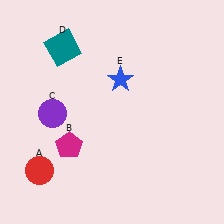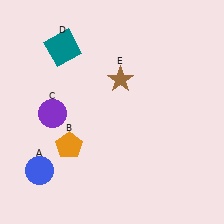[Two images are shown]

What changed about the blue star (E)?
In Image 1, E is blue. In Image 2, it changed to brown.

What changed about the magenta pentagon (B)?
In Image 1, B is magenta. In Image 2, it changed to orange.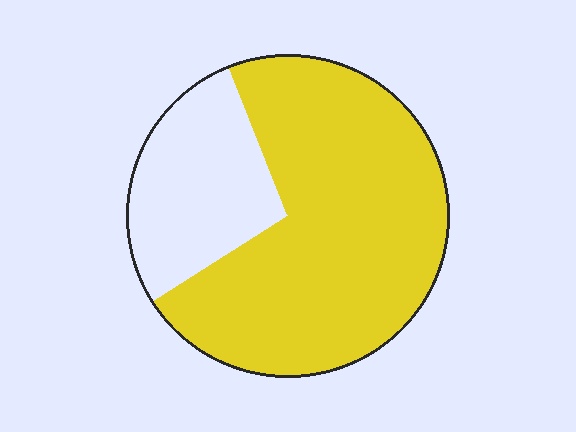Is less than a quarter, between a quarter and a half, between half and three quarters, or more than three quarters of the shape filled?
Between half and three quarters.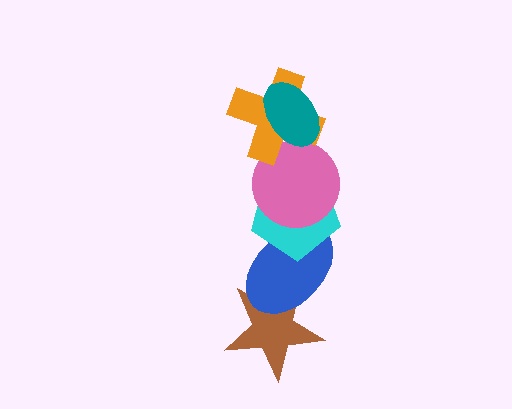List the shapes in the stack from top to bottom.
From top to bottom: the teal ellipse, the orange cross, the pink circle, the cyan pentagon, the blue ellipse, the brown star.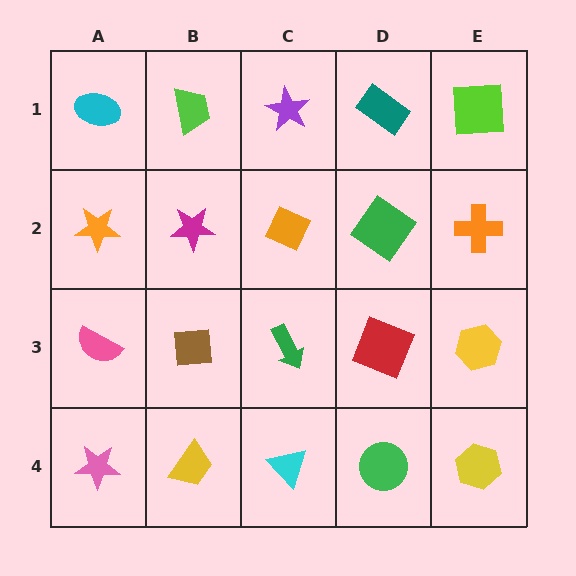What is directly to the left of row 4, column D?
A cyan triangle.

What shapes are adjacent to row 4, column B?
A brown square (row 3, column B), a pink star (row 4, column A), a cyan triangle (row 4, column C).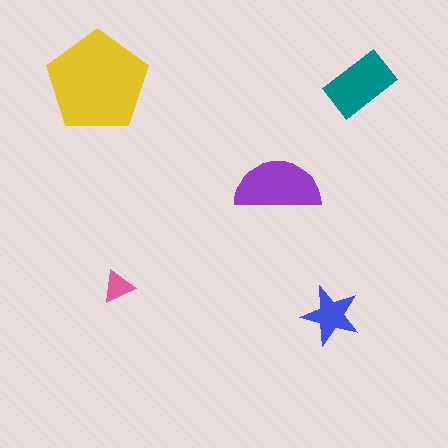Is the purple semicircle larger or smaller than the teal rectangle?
Larger.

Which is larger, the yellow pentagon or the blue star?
The yellow pentagon.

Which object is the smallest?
The pink triangle.